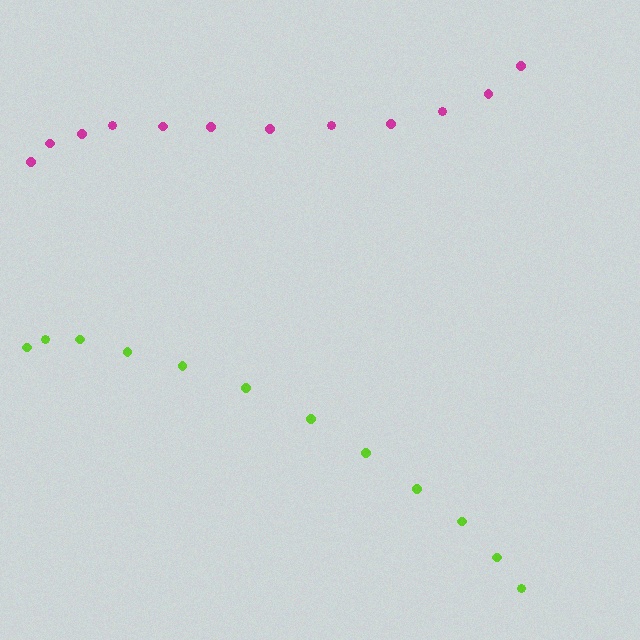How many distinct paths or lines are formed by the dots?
There are 2 distinct paths.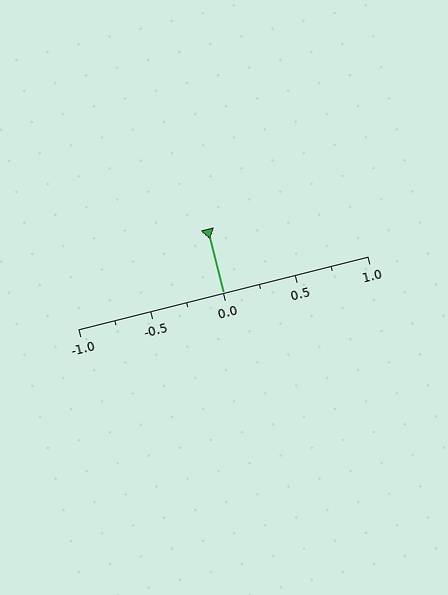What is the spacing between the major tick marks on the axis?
The major ticks are spaced 0.5 apart.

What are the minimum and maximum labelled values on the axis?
The axis runs from -1.0 to 1.0.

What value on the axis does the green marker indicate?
The marker indicates approximately 0.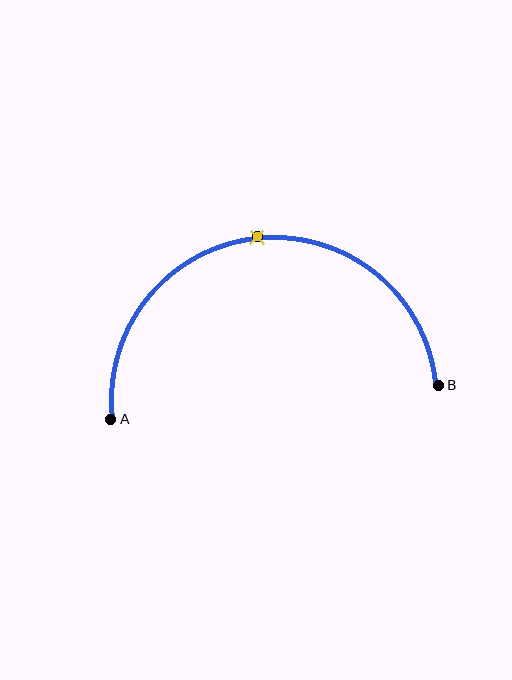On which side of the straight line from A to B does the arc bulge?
The arc bulges above the straight line connecting A and B.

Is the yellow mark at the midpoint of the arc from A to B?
Yes. The yellow mark lies on the arc at equal arc-length from both A and B — it is the arc midpoint.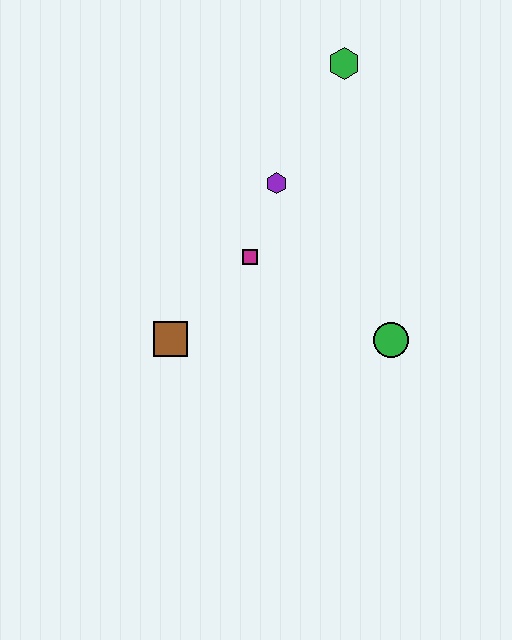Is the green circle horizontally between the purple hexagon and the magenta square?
No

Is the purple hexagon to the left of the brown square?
No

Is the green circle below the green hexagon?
Yes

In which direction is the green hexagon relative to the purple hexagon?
The green hexagon is above the purple hexagon.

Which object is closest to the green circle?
The magenta square is closest to the green circle.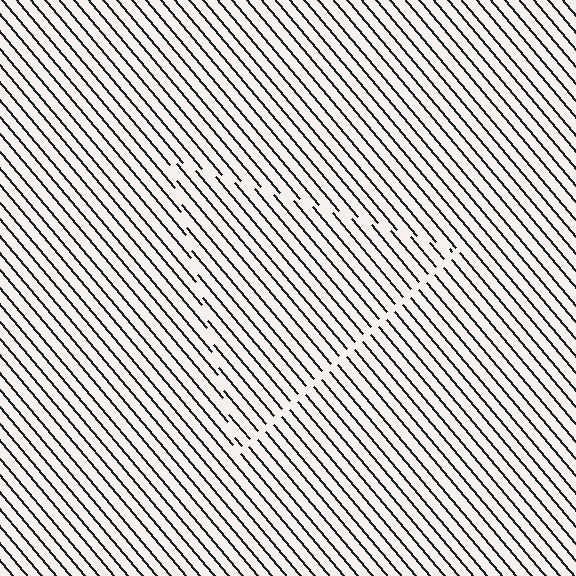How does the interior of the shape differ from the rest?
The interior of the shape contains the same grating, shifted by half a period — the contour is defined by the phase discontinuity where line-ends from the inner and outer gratings abut.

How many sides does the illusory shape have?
3 sides — the line-ends trace a triangle.